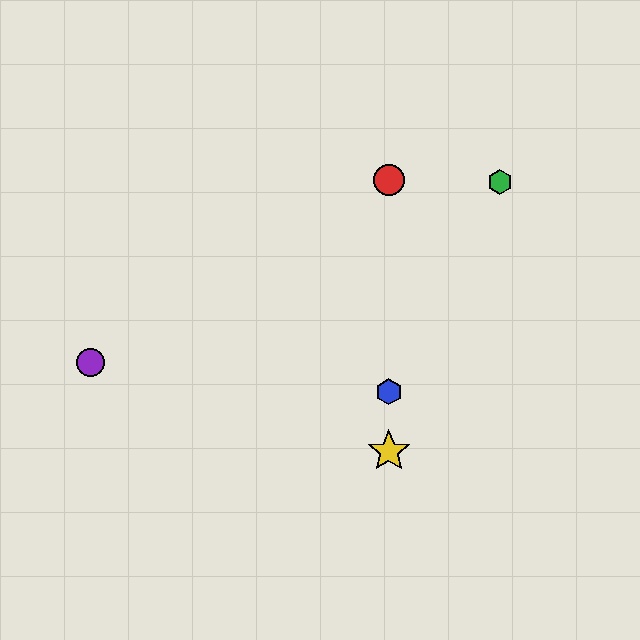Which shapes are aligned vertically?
The red circle, the blue hexagon, the yellow star are aligned vertically.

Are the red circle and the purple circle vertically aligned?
No, the red circle is at x≈389 and the purple circle is at x≈91.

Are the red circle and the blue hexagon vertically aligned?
Yes, both are at x≈389.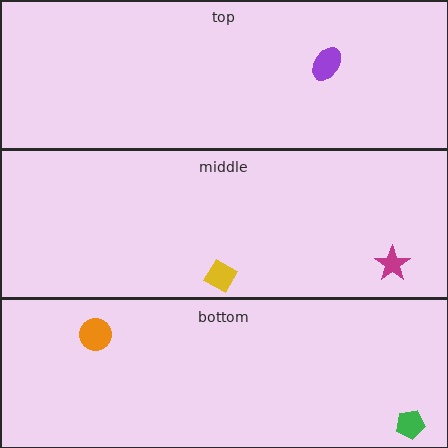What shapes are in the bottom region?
The green pentagon, the orange circle.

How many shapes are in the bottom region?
2.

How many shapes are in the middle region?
2.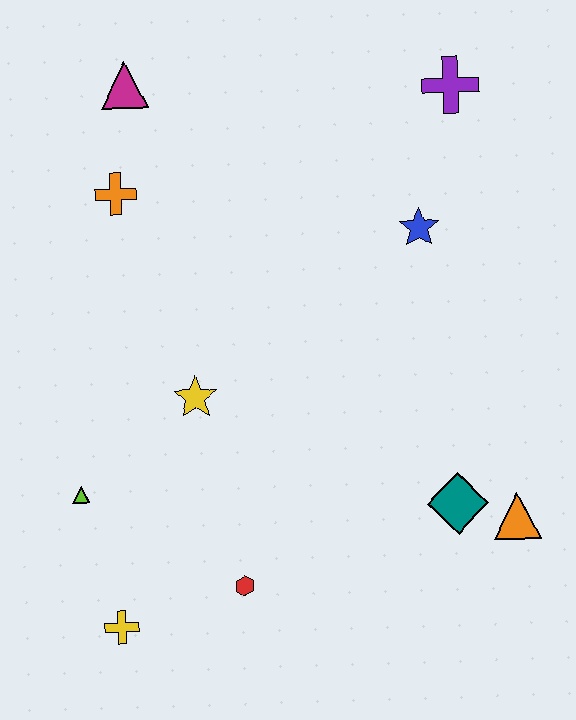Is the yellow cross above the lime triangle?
No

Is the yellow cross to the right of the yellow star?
No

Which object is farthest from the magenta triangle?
The orange triangle is farthest from the magenta triangle.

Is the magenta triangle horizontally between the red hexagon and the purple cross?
No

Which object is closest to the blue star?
The purple cross is closest to the blue star.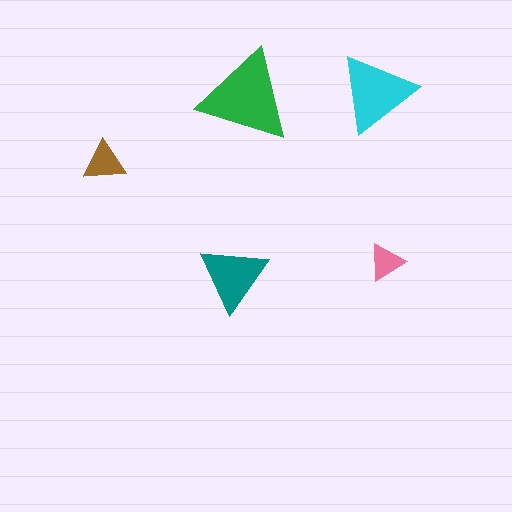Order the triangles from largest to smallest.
the green one, the cyan one, the teal one, the brown one, the pink one.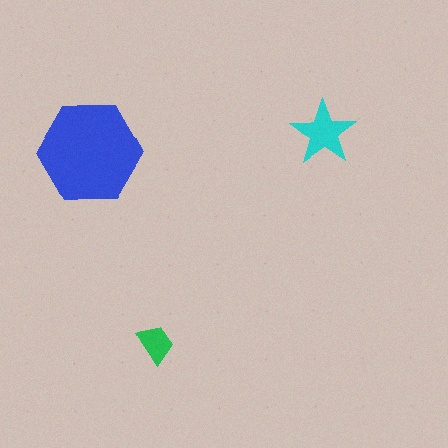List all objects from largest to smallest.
The blue hexagon, the cyan star, the green trapezoid.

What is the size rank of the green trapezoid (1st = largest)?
3rd.